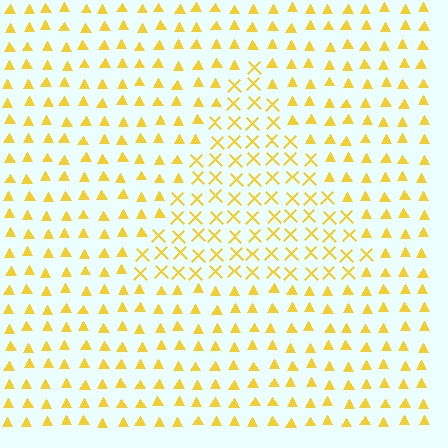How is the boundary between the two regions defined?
The boundary is defined by a change in element shape: X marks inside vs. triangles outside. All elements share the same color and spacing.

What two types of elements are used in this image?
The image uses X marks inside the triangle region and triangles outside it.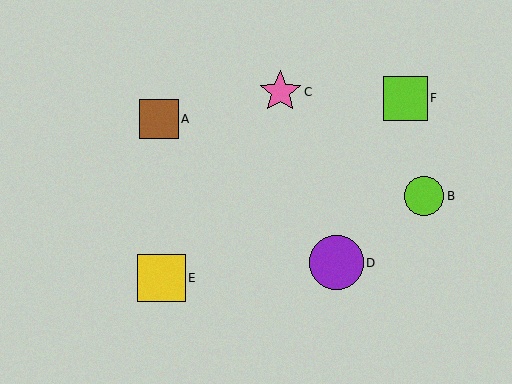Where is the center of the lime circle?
The center of the lime circle is at (424, 196).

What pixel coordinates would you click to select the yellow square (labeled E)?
Click at (162, 278) to select the yellow square E.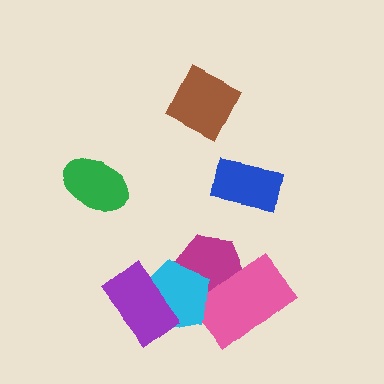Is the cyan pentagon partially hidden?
Yes, it is partially covered by another shape.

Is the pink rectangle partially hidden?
Yes, it is partially covered by another shape.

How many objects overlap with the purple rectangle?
1 object overlaps with the purple rectangle.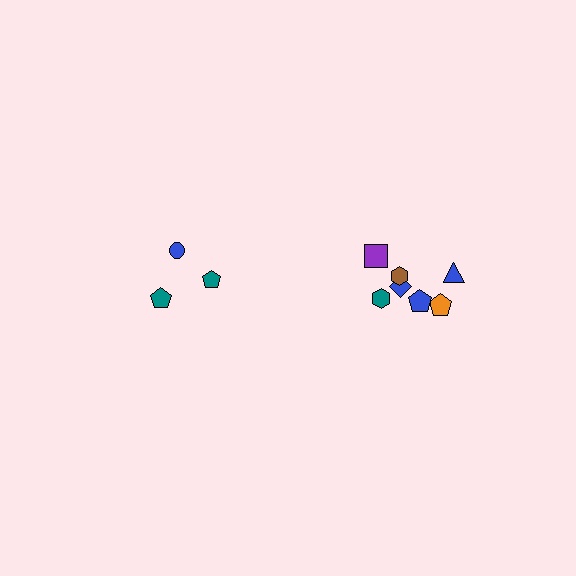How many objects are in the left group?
There are 3 objects.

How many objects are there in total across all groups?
There are 10 objects.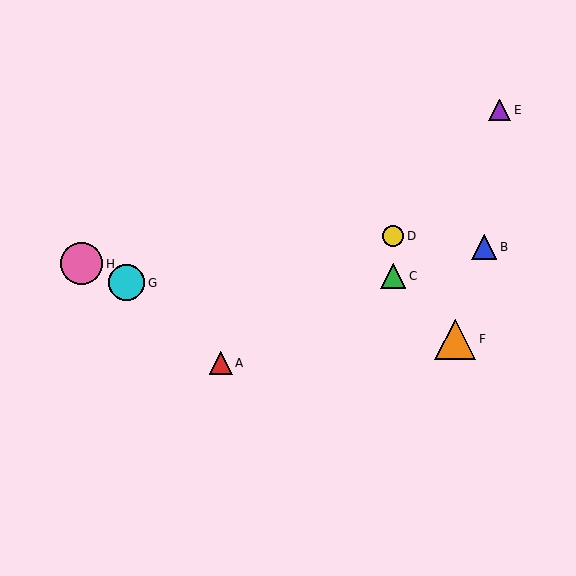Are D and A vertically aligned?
No, D is at x≈393 and A is at x≈221.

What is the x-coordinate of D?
Object D is at x≈393.